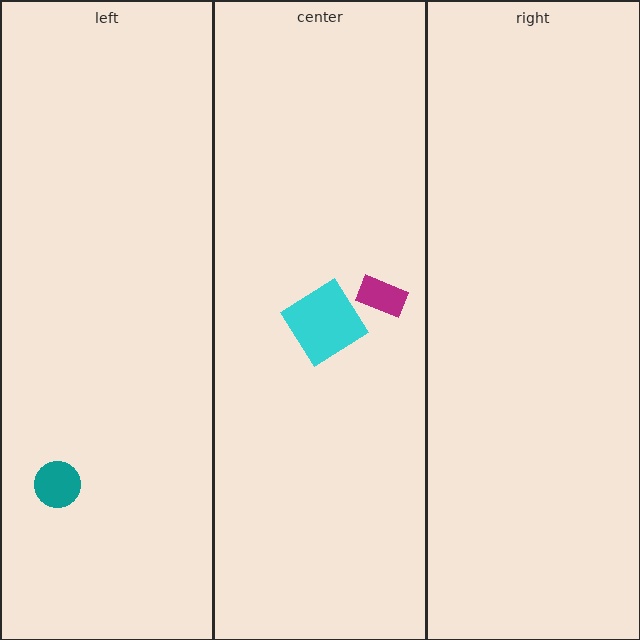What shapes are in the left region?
The teal circle.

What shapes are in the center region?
The cyan diamond, the magenta rectangle.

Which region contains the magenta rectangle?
The center region.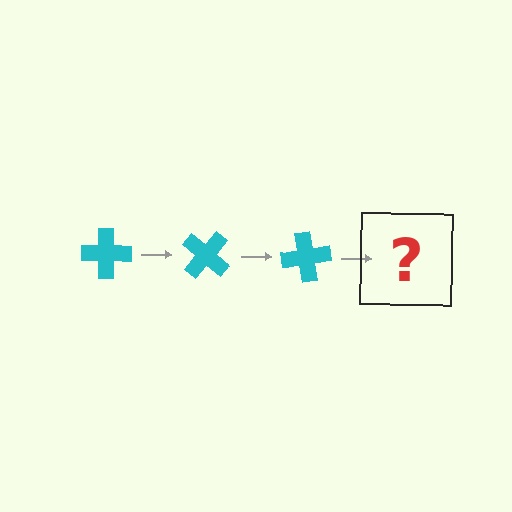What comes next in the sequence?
The next element should be a cyan cross rotated 120 degrees.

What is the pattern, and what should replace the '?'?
The pattern is that the cross rotates 40 degrees each step. The '?' should be a cyan cross rotated 120 degrees.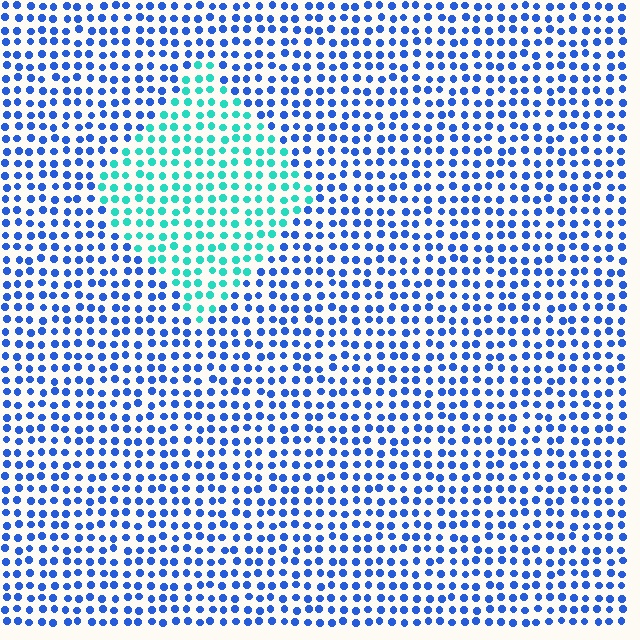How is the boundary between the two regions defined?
The boundary is defined purely by a slight shift in hue (about 52 degrees). Spacing, size, and orientation are identical on both sides.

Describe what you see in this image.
The image is filled with small blue elements in a uniform arrangement. A diamond-shaped region is visible where the elements are tinted to a slightly different hue, forming a subtle color boundary.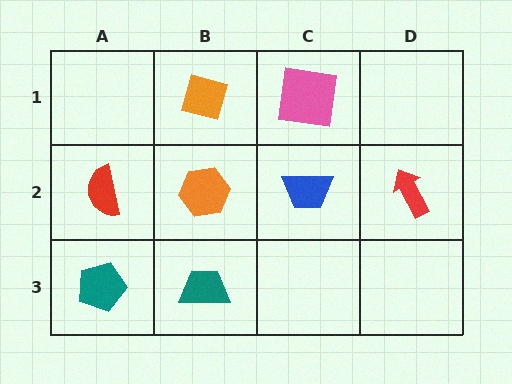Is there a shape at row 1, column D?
No, that cell is empty.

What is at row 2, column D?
A red arrow.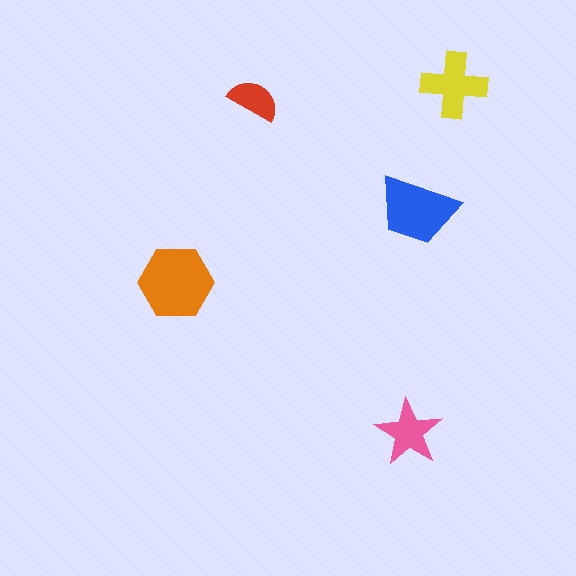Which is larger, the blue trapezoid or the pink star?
The blue trapezoid.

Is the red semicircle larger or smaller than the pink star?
Smaller.